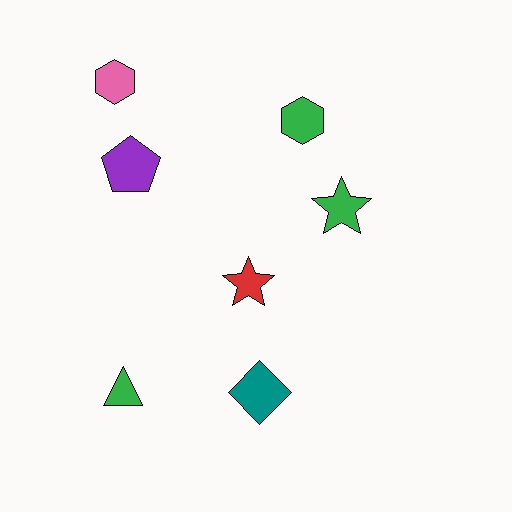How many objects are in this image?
There are 7 objects.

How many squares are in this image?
There are no squares.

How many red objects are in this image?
There is 1 red object.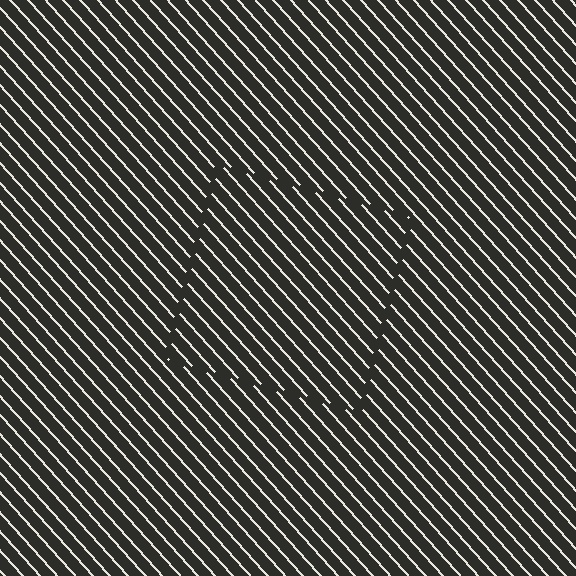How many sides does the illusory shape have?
4 sides — the line-ends trace a square.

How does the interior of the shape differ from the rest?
The interior of the shape contains the same grating, shifted by half a period — the contour is defined by the phase discontinuity where line-ends from the inner and outer gratings abut.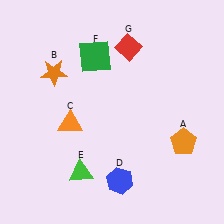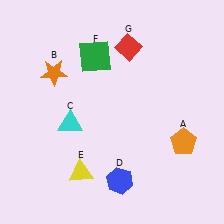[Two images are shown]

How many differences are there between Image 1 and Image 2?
There are 2 differences between the two images.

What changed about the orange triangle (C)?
In Image 1, C is orange. In Image 2, it changed to cyan.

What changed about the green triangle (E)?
In Image 1, E is green. In Image 2, it changed to yellow.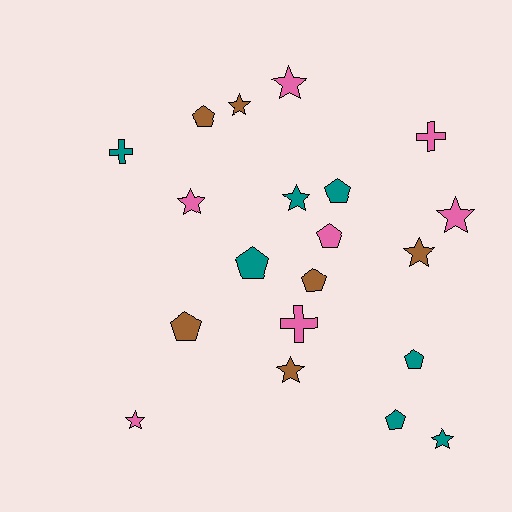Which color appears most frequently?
Pink, with 7 objects.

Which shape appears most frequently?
Star, with 9 objects.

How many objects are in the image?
There are 20 objects.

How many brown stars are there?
There are 3 brown stars.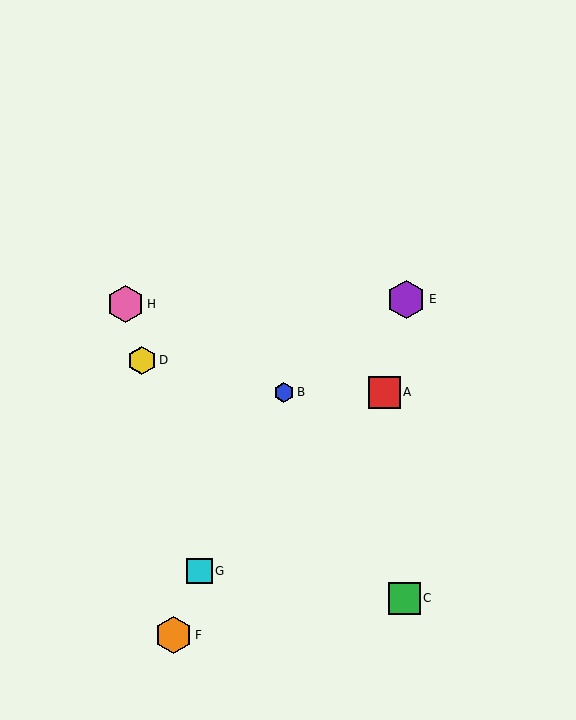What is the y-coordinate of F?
Object F is at y≈635.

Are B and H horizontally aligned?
No, B is at y≈392 and H is at y≈304.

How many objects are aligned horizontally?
2 objects (A, B) are aligned horizontally.